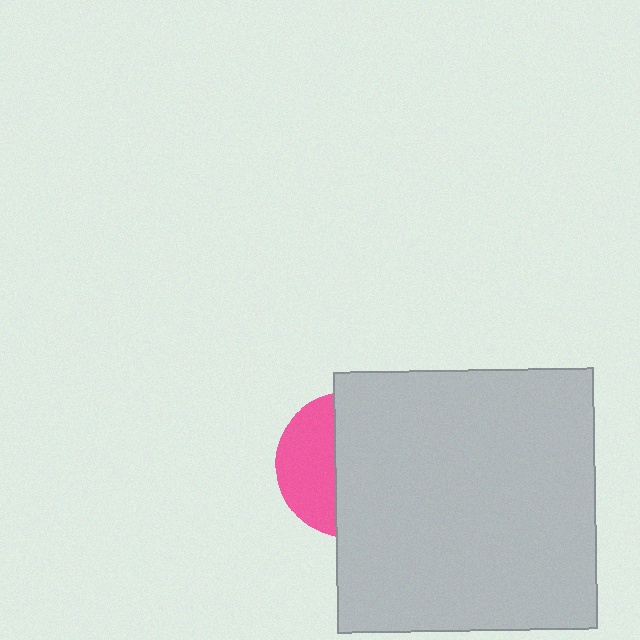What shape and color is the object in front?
The object in front is a light gray square.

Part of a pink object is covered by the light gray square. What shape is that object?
It is a circle.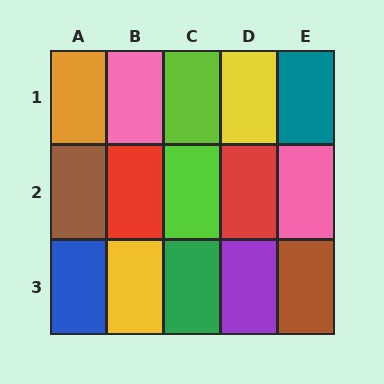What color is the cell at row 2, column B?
Red.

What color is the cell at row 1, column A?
Orange.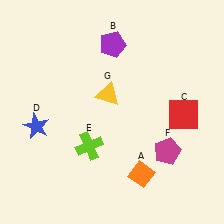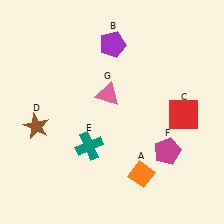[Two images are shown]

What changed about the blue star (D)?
In Image 1, D is blue. In Image 2, it changed to brown.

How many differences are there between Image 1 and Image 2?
There are 3 differences between the two images.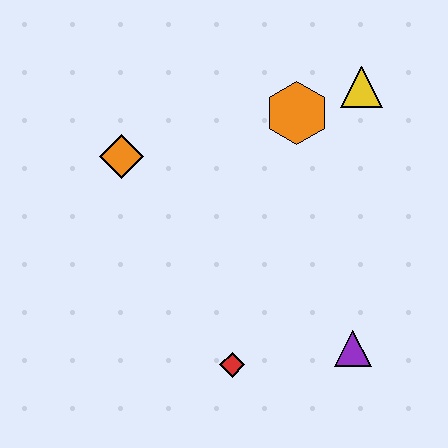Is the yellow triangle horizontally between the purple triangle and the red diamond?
No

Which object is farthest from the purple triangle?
The orange diamond is farthest from the purple triangle.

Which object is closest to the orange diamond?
The orange hexagon is closest to the orange diamond.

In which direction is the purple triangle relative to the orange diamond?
The purple triangle is to the right of the orange diamond.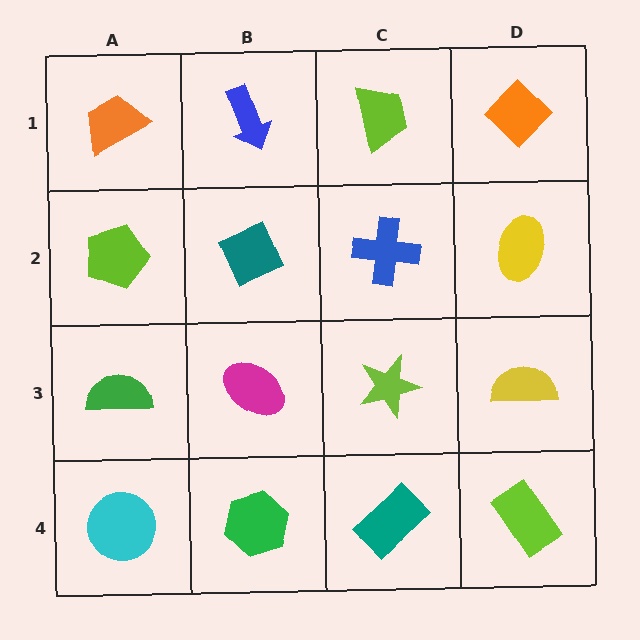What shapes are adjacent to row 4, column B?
A magenta ellipse (row 3, column B), a cyan circle (row 4, column A), a teal rectangle (row 4, column C).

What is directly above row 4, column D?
A yellow semicircle.